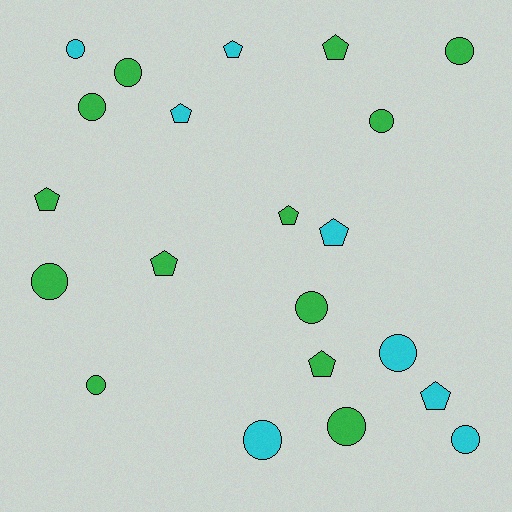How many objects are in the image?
There are 21 objects.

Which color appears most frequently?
Green, with 13 objects.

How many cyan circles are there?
There are 4 cyan circles.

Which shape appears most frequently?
Circle, with 12 objects.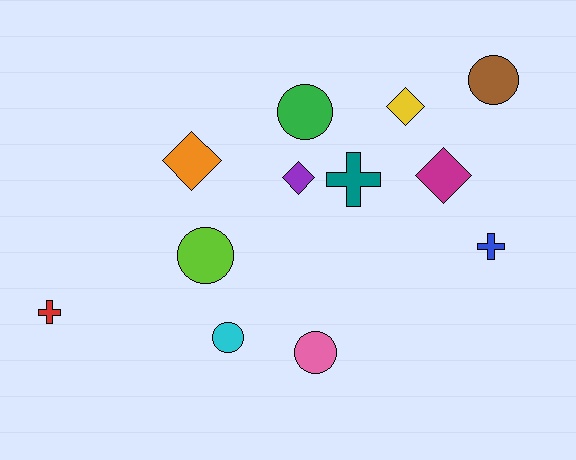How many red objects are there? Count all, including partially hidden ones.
There is 1 red object.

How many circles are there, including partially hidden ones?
There are 5 circles.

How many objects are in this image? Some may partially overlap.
There are 12 objects.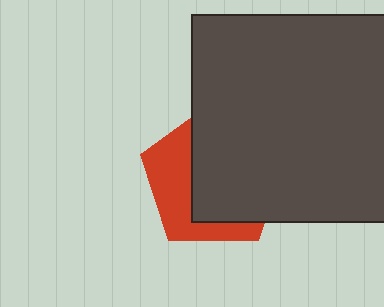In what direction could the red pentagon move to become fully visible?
The red pentagon could move left. That would shift it out from behind the dark gray square entirely.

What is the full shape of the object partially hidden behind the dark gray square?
The partially hidden object is a red pentagon.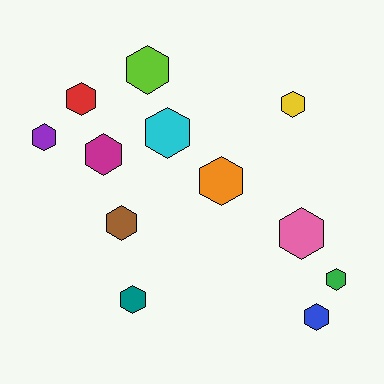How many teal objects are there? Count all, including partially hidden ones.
There is 1 teal object.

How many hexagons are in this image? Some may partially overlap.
There are 12 hexagons.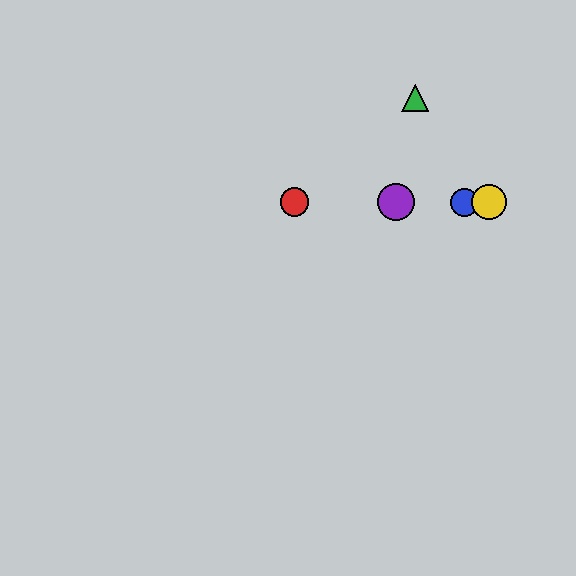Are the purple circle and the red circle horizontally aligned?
Yes, both are at y≈202.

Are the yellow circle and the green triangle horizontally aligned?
No, the yellow circle is at y≈202 and the green triangle is at y≈98.